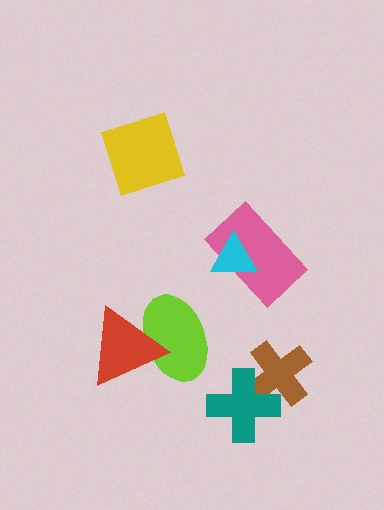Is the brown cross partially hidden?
Yes, it is partially covered by another shape.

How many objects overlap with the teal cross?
1 object overlaps with the teal cross.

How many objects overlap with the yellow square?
0 objects overlap with the yellow square.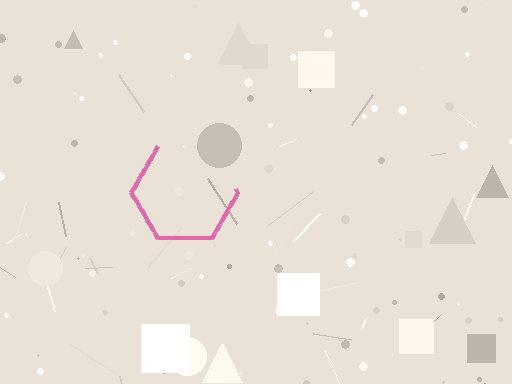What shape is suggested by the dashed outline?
The dashed outline suggests a hexagon.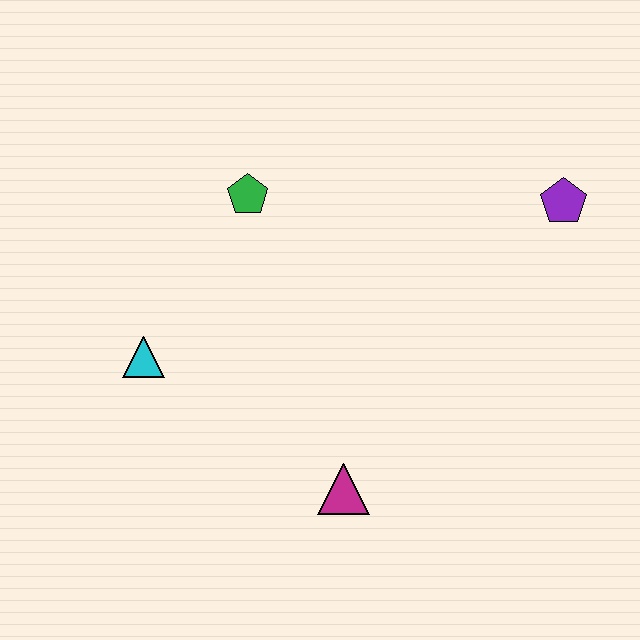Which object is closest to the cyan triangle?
The green pentagon is closest to the cyan triangle.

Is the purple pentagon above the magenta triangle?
Yes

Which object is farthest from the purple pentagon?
The cyan triangle is farthest from the purple pentagon.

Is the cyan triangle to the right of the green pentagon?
No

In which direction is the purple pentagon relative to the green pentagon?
The purple pentagon is to the right of the green pentagon.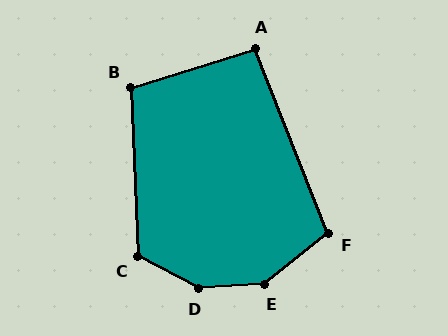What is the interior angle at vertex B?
Approximately 105 degrees (obtuse).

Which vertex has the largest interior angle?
D, at approximately 148 degrees.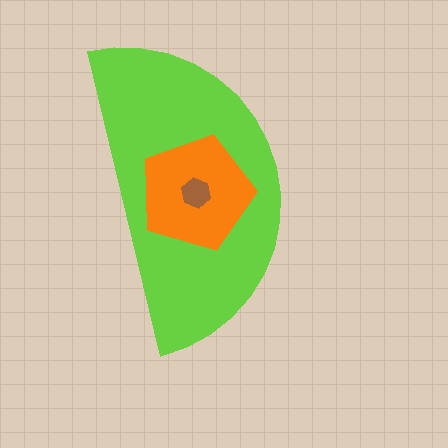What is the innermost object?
The brown hexagon.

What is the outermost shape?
The lime semicircle.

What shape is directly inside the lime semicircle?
The orange pentagon.